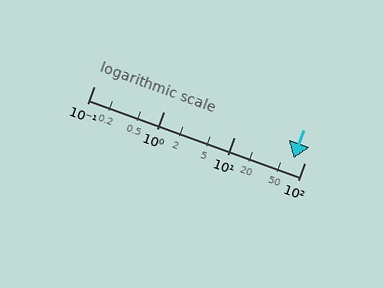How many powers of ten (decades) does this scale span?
The scale spans 3 decades, from 0.1 to 100.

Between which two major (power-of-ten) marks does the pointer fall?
The pointer is between 10 and 100.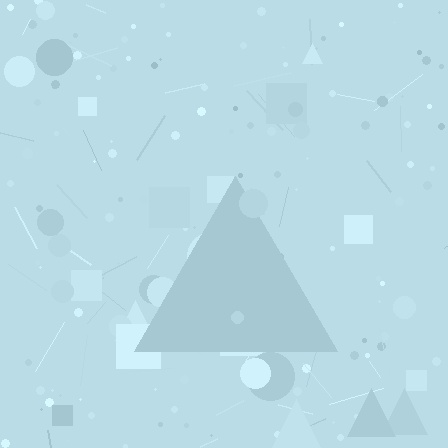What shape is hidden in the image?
A triangle is hidden in the image.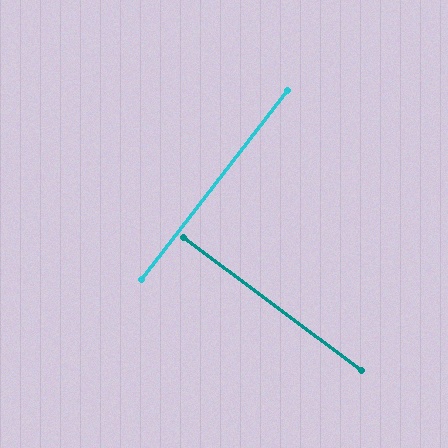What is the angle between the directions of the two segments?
Approximately 89 degrees.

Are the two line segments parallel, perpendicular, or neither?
Perpendicular — they meet at approximately 89°.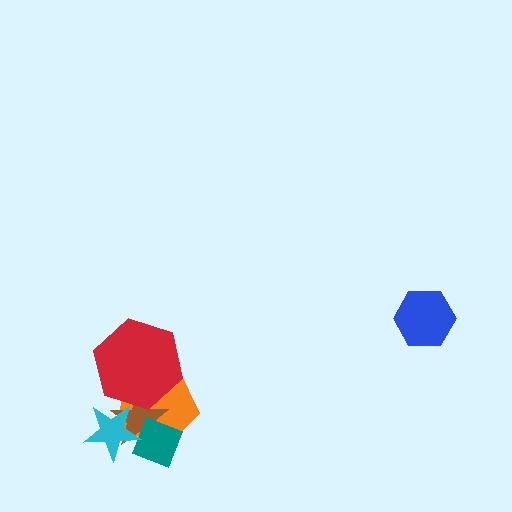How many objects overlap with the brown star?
4 objects overlap with the brown star.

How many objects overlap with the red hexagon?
2 objects overlap with the red hexagon.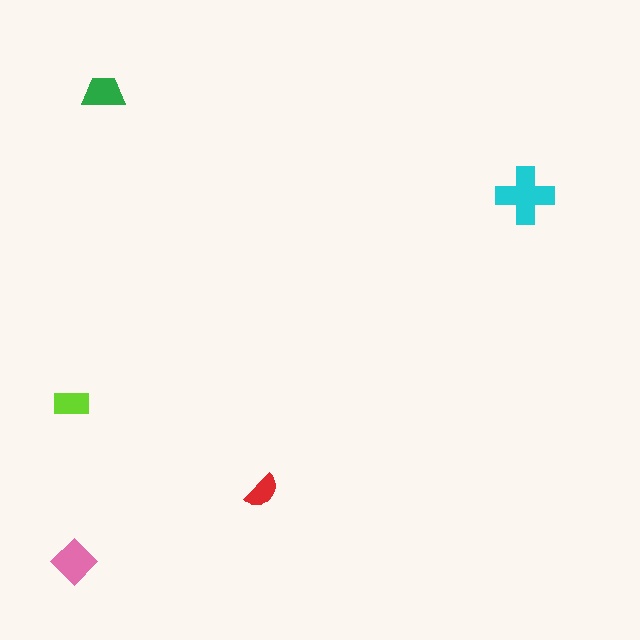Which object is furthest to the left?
The lime rectangle is leftmost.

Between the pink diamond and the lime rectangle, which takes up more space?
The pink diamond.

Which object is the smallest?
The red semicircle.